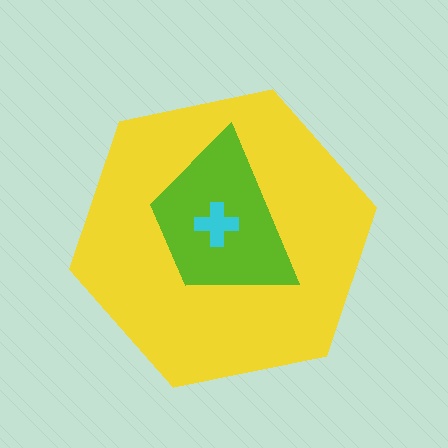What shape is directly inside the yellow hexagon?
The lime trapezoid.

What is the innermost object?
The cyan cross.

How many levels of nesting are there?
3.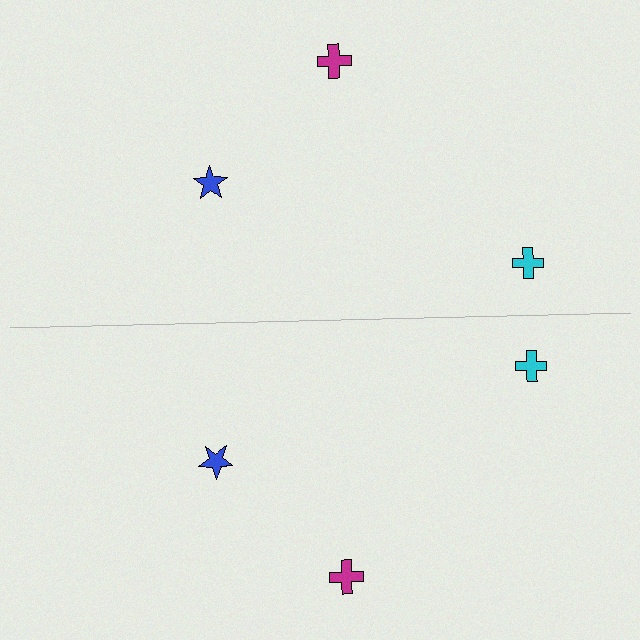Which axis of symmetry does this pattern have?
The pattern has a horizontal axis of symmetry running through the center of the image.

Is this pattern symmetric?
Yes, this pattern has bilateral (reflection) symmetry.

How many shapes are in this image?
There are 6 shapes in this image.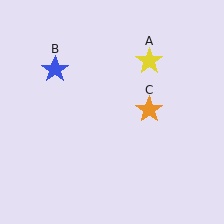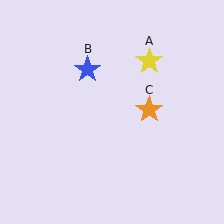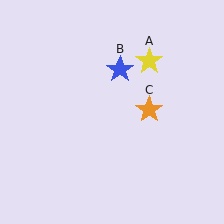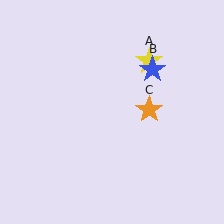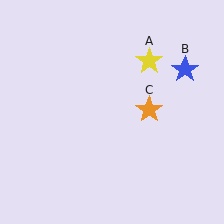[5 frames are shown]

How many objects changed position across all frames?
1 object changed position: blue star (object B).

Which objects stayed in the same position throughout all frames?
Yellow star (object A) and orange star (object C) remained stationary.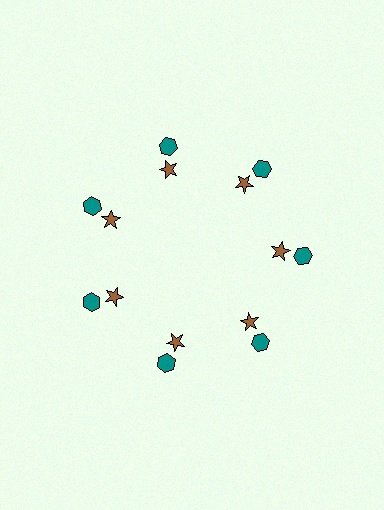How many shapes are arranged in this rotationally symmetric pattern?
There are 14 shapes, arranged in 7 groups of 2.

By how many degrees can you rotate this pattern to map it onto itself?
The pattern maps onto itself every 51 degrees of rotation.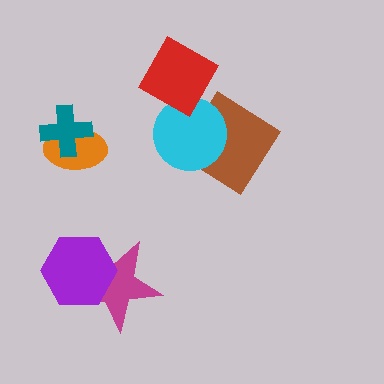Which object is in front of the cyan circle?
The red square is in front of the cyan circle.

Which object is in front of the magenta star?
The purple hexagon is in front of the magenta star.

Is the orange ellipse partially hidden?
Yes, it is partially covered by another shape.